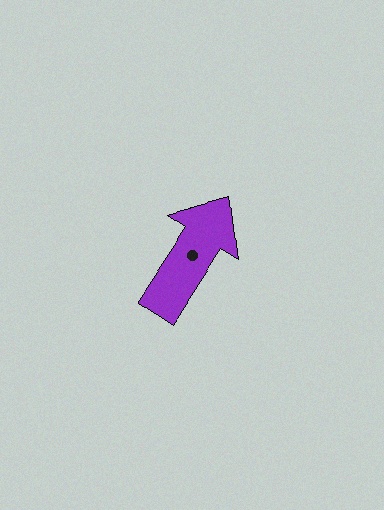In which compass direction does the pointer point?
Northeast.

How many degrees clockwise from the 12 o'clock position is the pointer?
Approximately 34 degrees.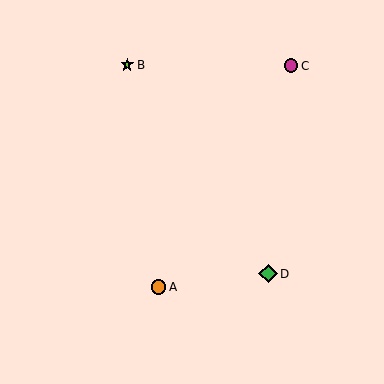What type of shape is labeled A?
Shape A is an orange circle.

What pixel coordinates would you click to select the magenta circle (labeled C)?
Click at (291, 66) to select the magenta circle C.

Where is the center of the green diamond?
The center of the green diamond is at (268, 274).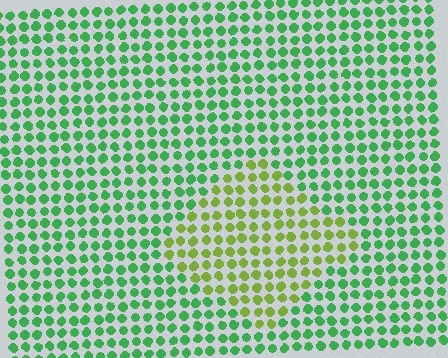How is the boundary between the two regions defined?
The boundary is defined purely by a slight shift in hue (about 46 degrees). Spacing, size, and orientation are identical on both sides.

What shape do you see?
I see a diamond.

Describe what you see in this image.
The image is filled with small green elements in a uniform arrangement. A diamond-shaped region is visible where the elements are tinted to a slightly different hue, forming a subtle color boundary.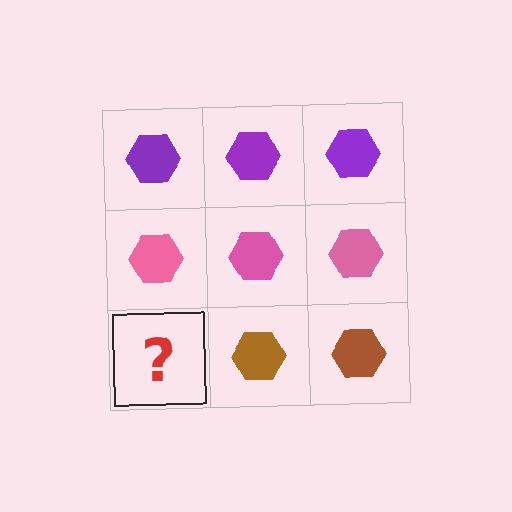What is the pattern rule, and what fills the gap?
The rule is that each row has a consistent color. The gap should be filled with a brown hexagon.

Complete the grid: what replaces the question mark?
The question mark should be replaced with a brown hexagon.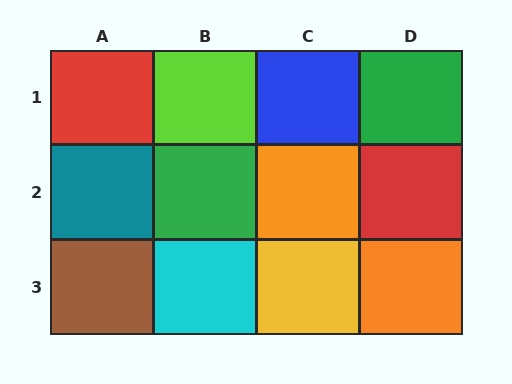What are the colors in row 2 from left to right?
Teal, green, orange, red.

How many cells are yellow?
1 cell is yellow.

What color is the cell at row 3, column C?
Yellow.